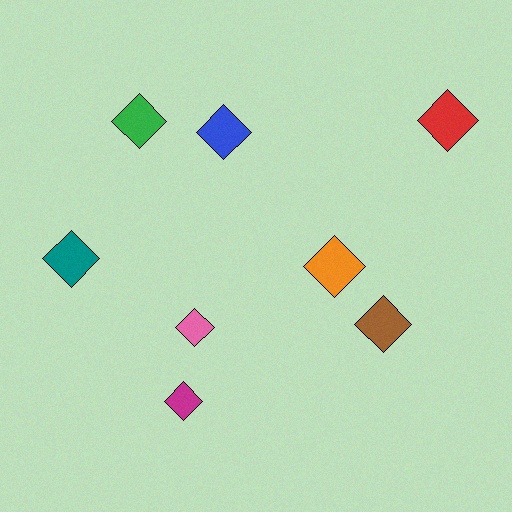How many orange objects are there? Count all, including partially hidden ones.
There is 1 orange object.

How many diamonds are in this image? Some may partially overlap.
There are 8 diamonds.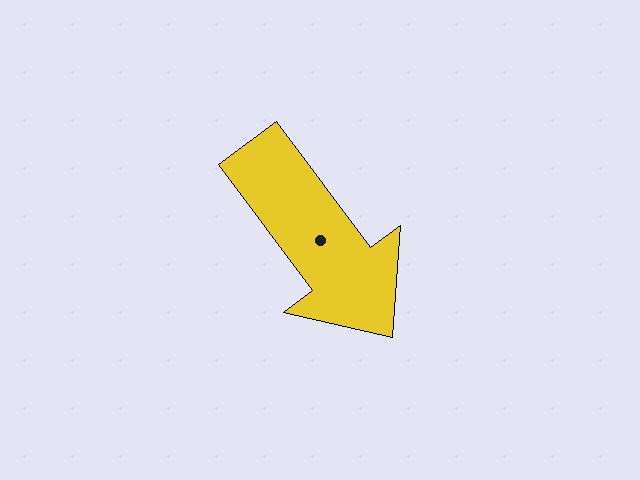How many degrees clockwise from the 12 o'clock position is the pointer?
Approximately 143 degrees.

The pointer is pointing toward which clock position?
Roughly 5 o'clock.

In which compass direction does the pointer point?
Southeast.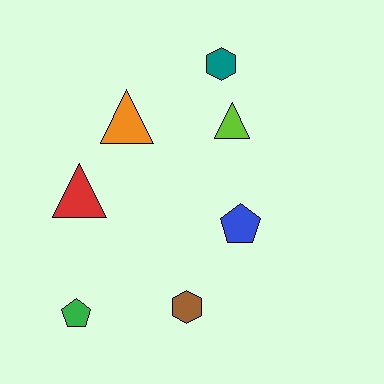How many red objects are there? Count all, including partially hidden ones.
There is 1 red object.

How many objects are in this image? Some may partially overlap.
There are 7 objects.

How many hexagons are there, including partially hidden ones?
There are 2 hexagons.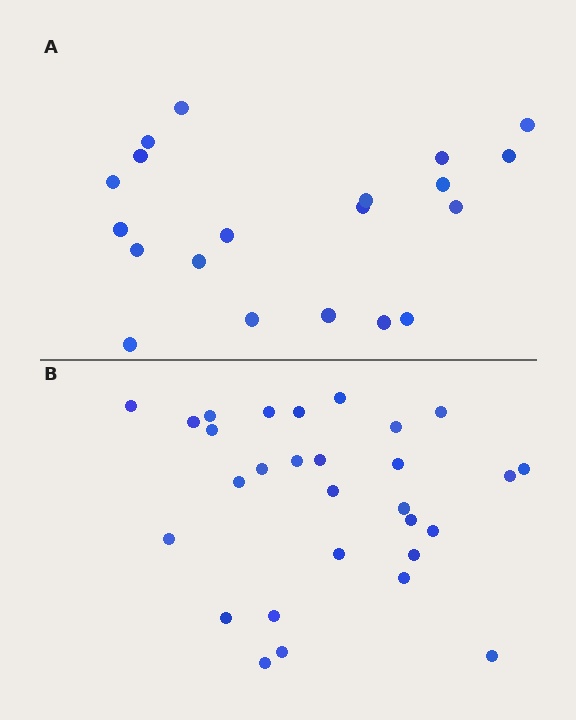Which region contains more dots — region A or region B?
Region B (the bottom region) has more dots.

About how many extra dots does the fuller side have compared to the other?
Region B has roughly 8 or so more dots than region A.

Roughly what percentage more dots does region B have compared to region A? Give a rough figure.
About 45% more.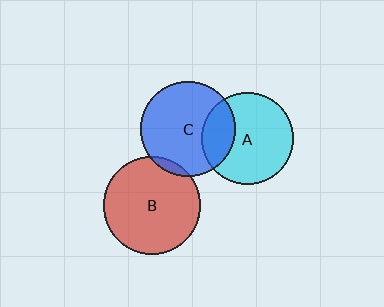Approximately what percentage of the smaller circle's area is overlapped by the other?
Approximately 25%.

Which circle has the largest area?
Circle B (red).